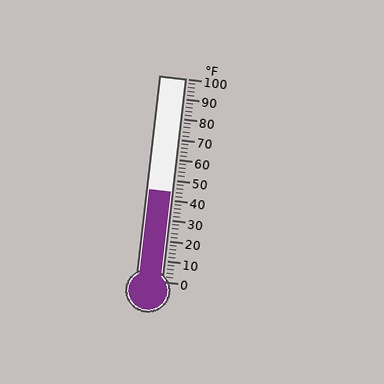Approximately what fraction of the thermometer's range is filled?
The thermometer is filled to approximately 45% of its range.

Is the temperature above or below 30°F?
The temperature is above 30°F.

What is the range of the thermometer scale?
The thermometer scale ranges from 0°F to 100°F.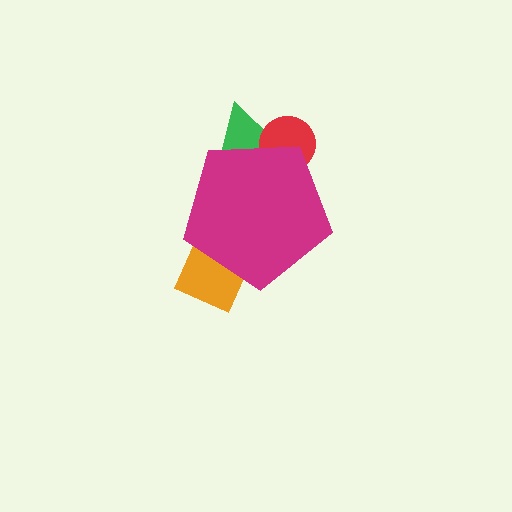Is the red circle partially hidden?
Yes, the red circle is partially hidden behind the magenta pentagon.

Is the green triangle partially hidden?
Yes, the green triangle is partially hidden behind the magenta pentagon.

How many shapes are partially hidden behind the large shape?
3 shapes are partially hidden.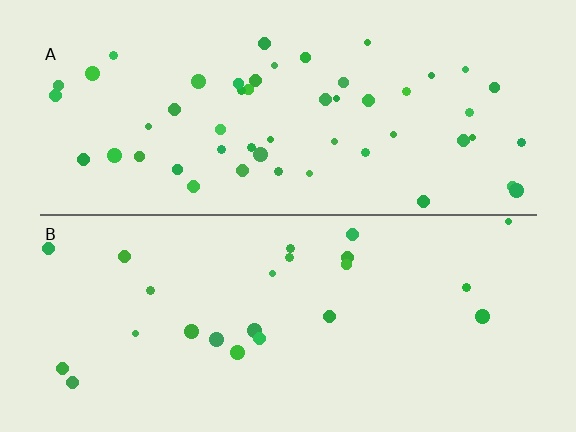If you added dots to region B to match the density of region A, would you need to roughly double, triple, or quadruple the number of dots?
Approximately double.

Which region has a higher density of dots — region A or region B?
A (the top).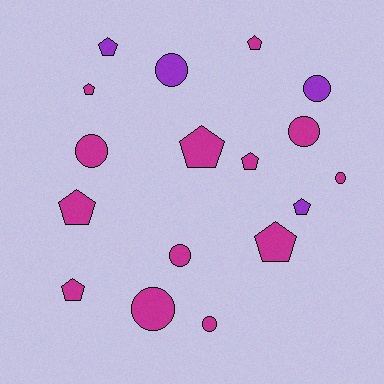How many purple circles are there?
There are 2 purple circles.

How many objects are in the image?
There are 17 objects.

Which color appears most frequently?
Magenta, with 13 objects.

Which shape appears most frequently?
Pentagon, with 9 objects.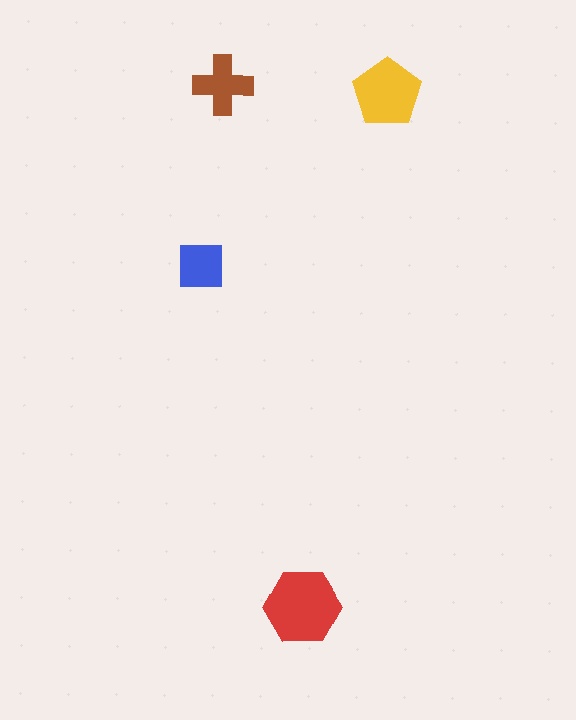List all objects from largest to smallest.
The red hexagon, the yellow pentagon, the brown cross, the blue square.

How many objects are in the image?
There are 4 objects in the image.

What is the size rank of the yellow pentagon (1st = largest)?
2nd.